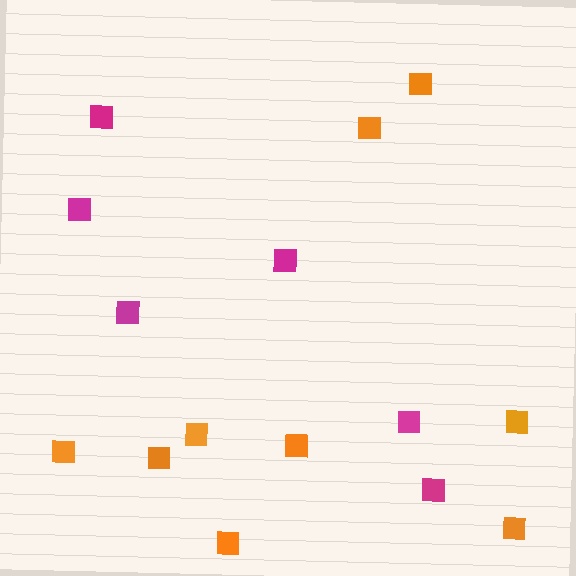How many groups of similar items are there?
There are 2 groups: one group of orange squares (9) and one group of magenta squares (6).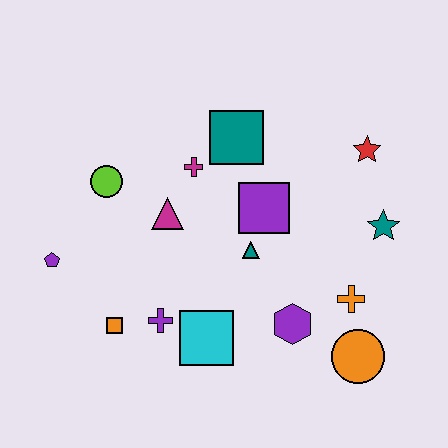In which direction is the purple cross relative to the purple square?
The purple cross is below the purple square.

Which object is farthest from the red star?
The purple pentagon is farthest from the red star.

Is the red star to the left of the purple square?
No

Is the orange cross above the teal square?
No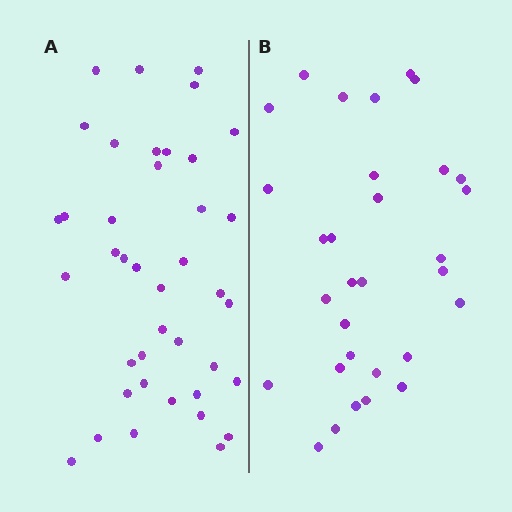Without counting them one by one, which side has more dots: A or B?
Region A (the left region) has more dots.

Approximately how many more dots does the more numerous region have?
Region A has roughly 8 or so more dots than region B.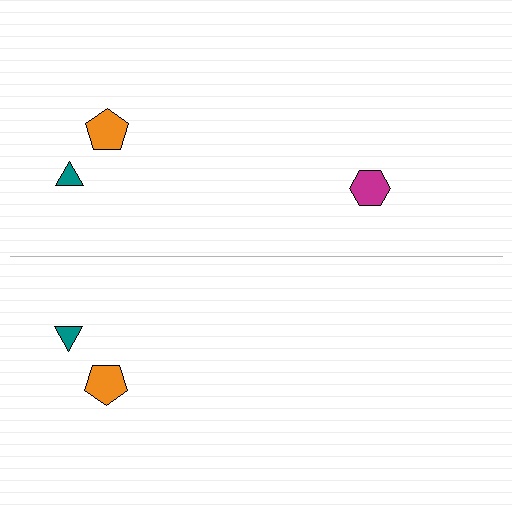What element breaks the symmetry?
A magenta hexagon is missing from the bottom side.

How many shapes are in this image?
There are 5 shapes in this image.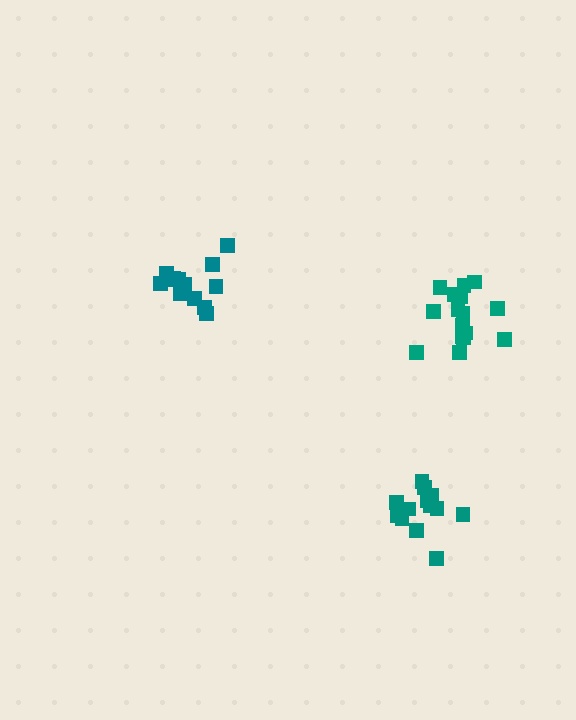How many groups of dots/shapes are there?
There are 3 groups.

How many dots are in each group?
Group 1: 16 dots, Group 2: 14 dots, Group 3: 13 dots (43 total).